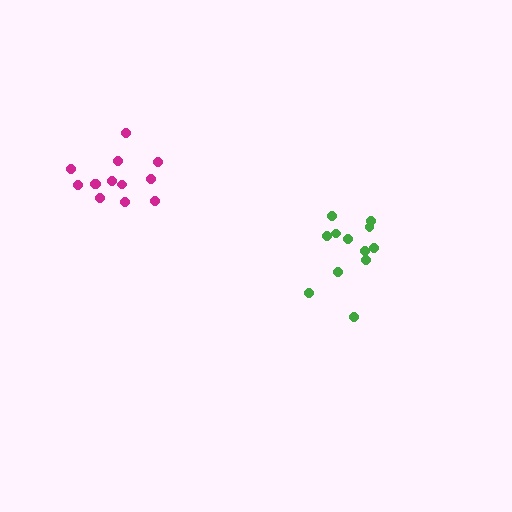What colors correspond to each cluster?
The clusters are colored: green, magenta.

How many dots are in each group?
Group 1: 12 dots, Group 2: 13 dots (25 total).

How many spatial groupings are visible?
There are 2 spatial groupings.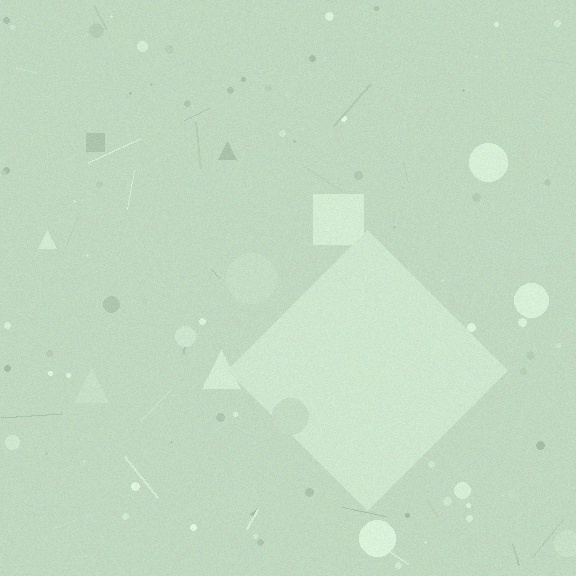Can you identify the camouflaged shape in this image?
The camouflaged shape is a diamond.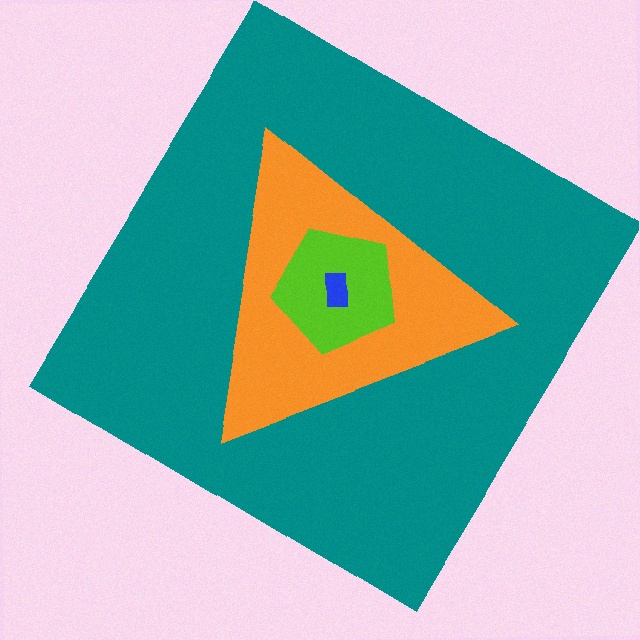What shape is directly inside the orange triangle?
The lime pentagon.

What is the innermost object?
The blue rectangle.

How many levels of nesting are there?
4.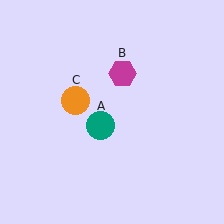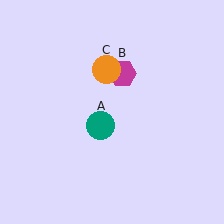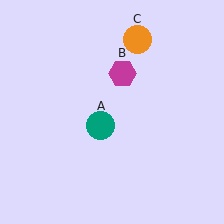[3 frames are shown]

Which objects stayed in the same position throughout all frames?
Teal circle (object A) and magenta hexagon (object B) remained stationary.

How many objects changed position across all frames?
1 object changed position: orange circle (object C).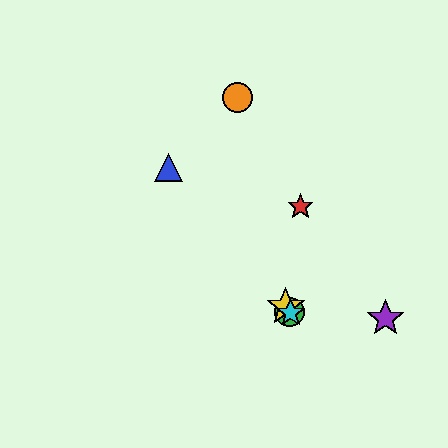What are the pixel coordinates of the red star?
The red star is at (301, 206).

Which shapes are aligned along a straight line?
The blue triangle, the green circle, the yellow star, the cyan star are aligned along a straight line.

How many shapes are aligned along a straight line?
4 shapes (the blue triangle, the green circle, the yellow star, the cyan star) are aligned along a straight line.